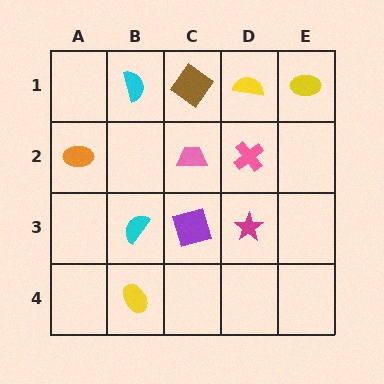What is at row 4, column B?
A yellow ellipse.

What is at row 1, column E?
A yellow ellipse.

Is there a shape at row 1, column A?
No, that cell is empty.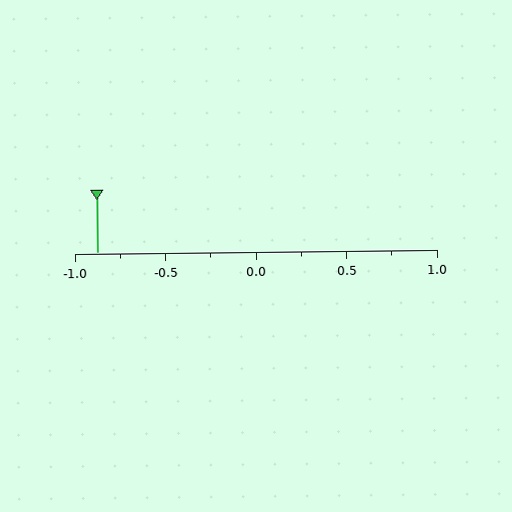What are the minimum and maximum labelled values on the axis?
The axis runs from -1.0 to 1.0.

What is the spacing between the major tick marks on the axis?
The major ticks are spaced 0.5 apart.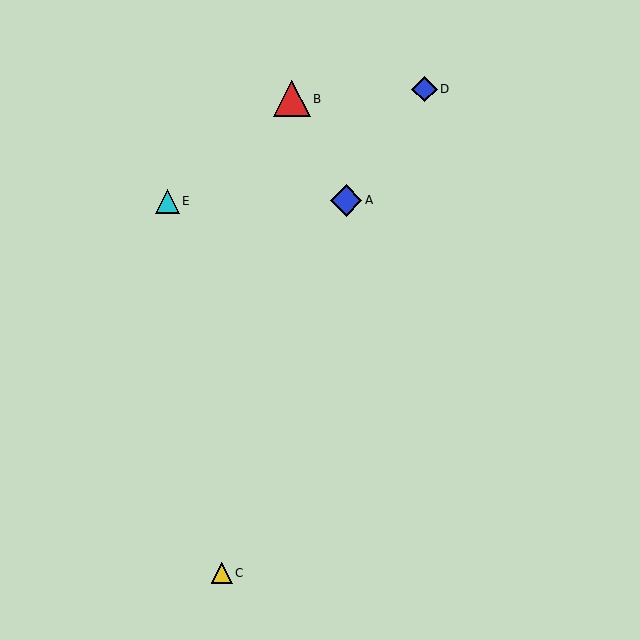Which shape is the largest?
The red triangle (labeled B) is the largest.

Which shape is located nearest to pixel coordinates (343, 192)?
The blue diamond (labeled A) at (346, 200) is nearest to that location.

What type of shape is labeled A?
Shape A is a blue diamond.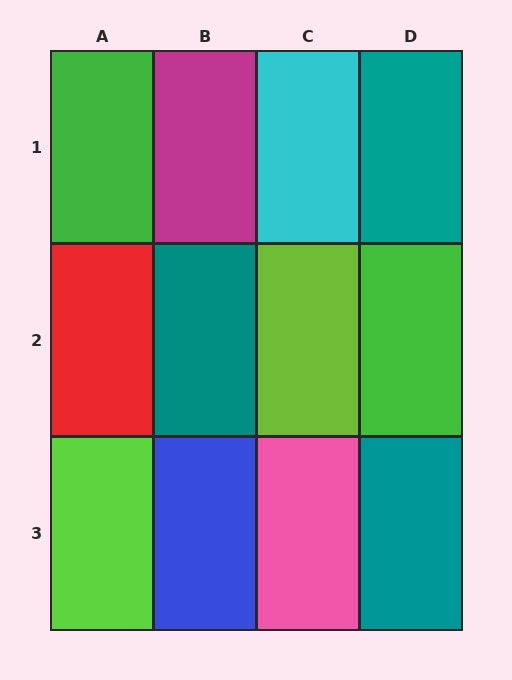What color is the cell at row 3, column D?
Teal.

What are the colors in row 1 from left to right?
Green, magenta, cyan, teal.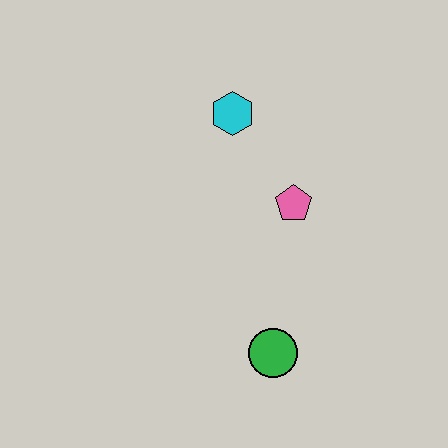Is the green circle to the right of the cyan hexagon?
Yes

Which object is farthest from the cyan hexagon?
The green circle is farthest from the cyan hexagon.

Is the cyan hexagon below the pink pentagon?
No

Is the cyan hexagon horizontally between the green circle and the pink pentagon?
No